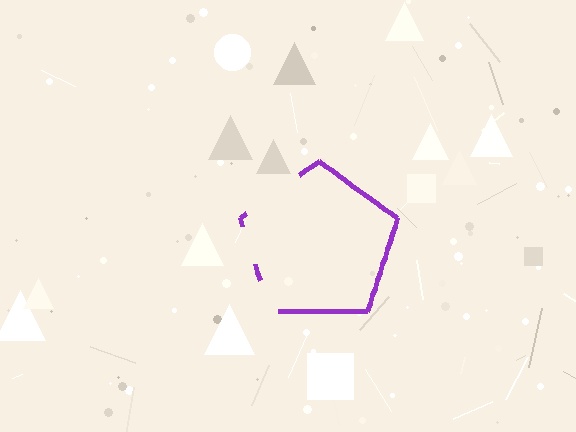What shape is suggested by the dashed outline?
The dashed outline suggests a pentagon.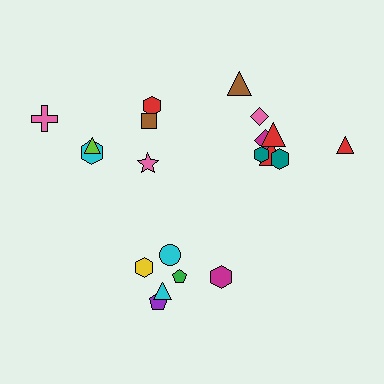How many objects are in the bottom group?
There are 6 objects.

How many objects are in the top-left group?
There are 6 objects.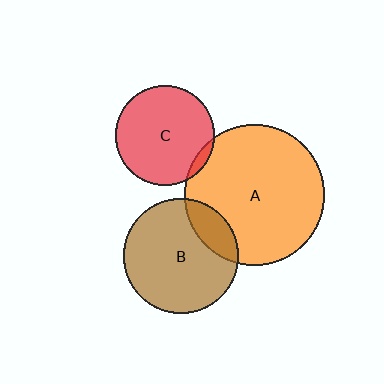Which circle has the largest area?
Circle A (orange).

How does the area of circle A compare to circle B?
Approximately 1.5 times.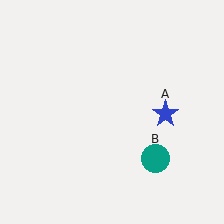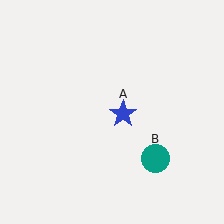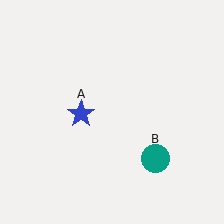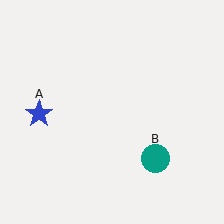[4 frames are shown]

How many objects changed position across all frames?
1 object changed position: blue star (object A).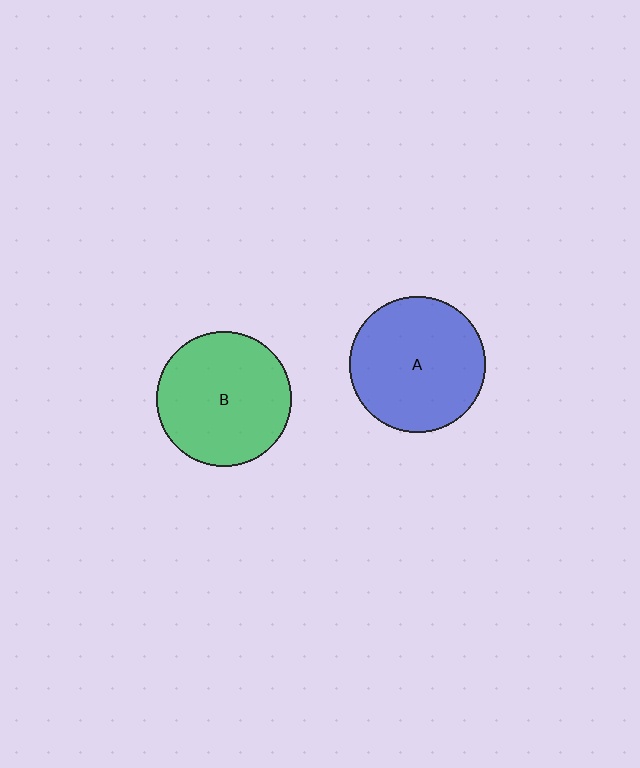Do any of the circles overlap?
No, none of the circles overlap.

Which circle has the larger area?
Circle A (blue).